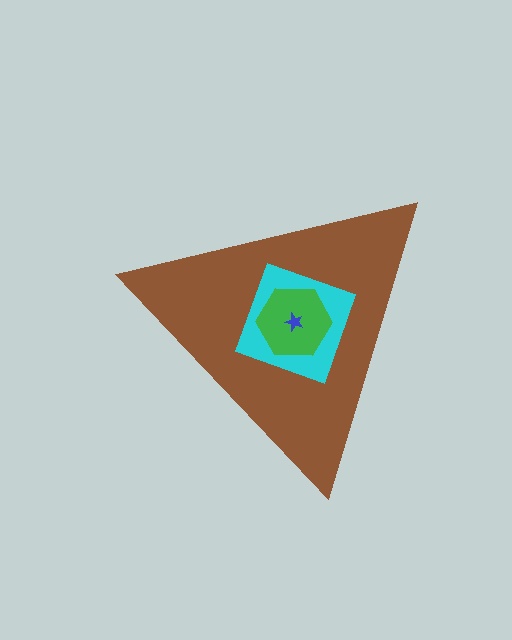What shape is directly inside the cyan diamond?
The green hexagon.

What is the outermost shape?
The brown triangle.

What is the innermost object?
The blue star.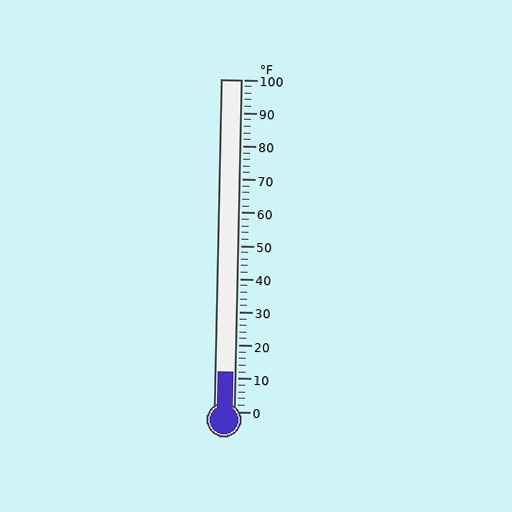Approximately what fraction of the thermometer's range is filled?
The thermometer is filled to approximately 10% of its range.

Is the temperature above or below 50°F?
The temperature is below 50°F.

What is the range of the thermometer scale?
The thermometer scale ranges from 0°F to 100°F.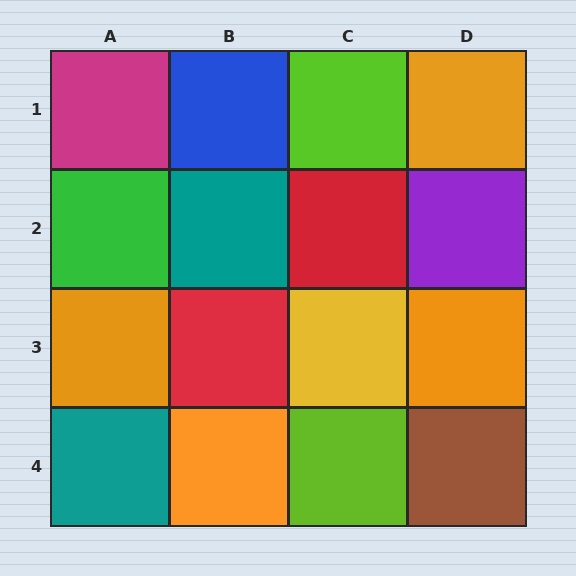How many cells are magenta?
1 cell is magenta.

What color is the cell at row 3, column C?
Yellow.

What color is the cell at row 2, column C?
Red.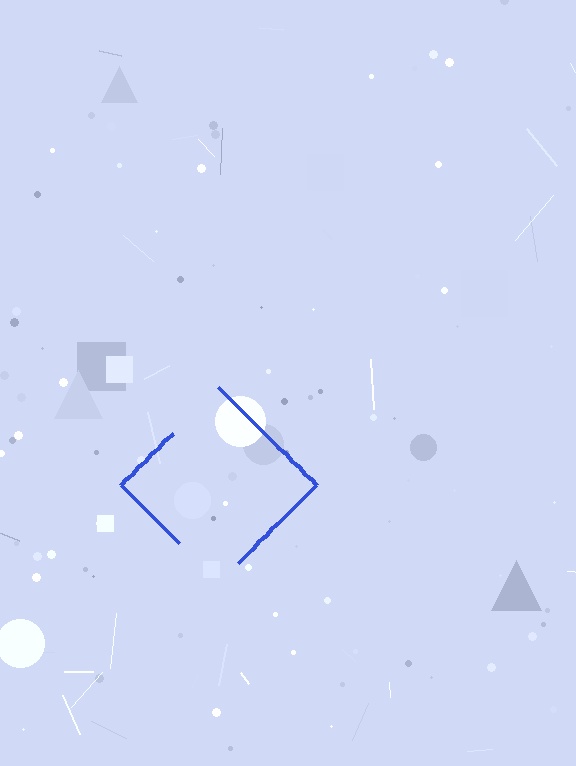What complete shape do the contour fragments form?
The contour fragments form a diamond.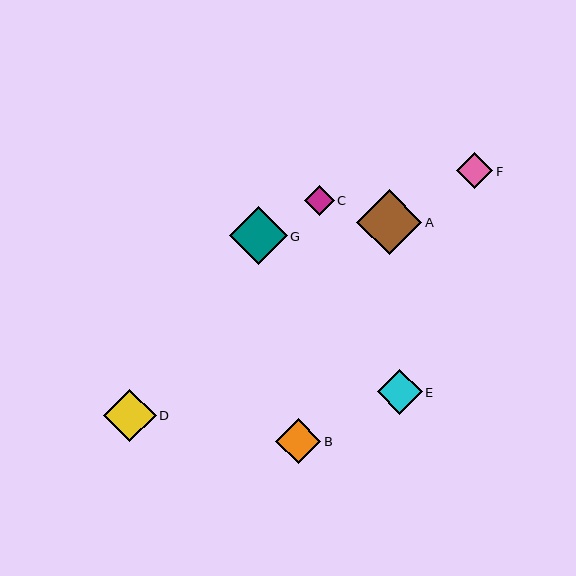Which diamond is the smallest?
Diamond C is the smallest with a size of approximately 30 pixels.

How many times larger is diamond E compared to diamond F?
Diamond E is approximately 1.2 times the size of diamond F.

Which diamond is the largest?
Diamond A is the largest with a size of approximately 65 pixels.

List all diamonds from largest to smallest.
From largest to smallest: A, G, D, B, E, F, C.